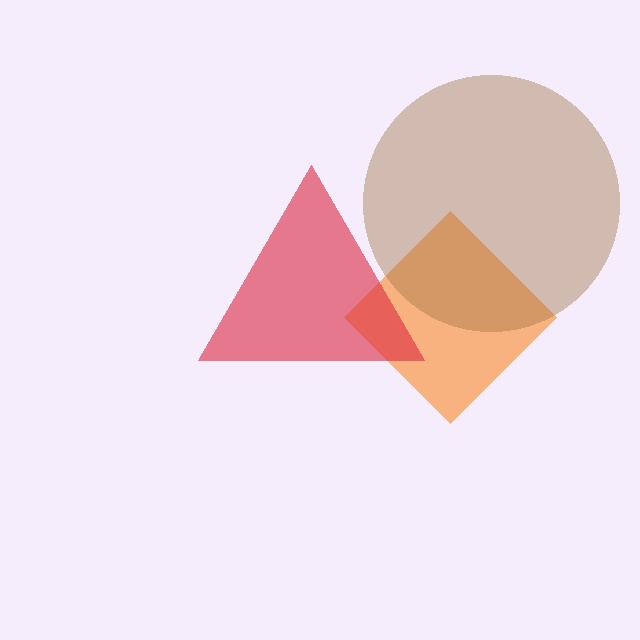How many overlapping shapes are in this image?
There are 3 overlapping shapes in the image.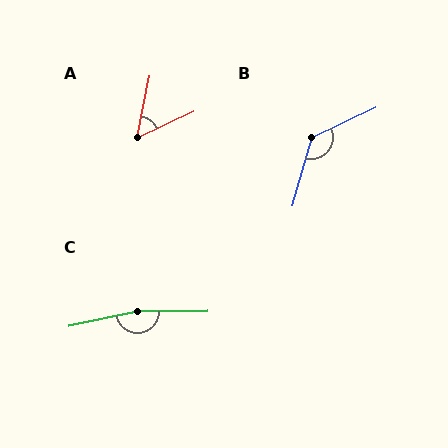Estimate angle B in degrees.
Approximately 131 degrees.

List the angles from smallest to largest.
A (53°), B (131°), C (168°).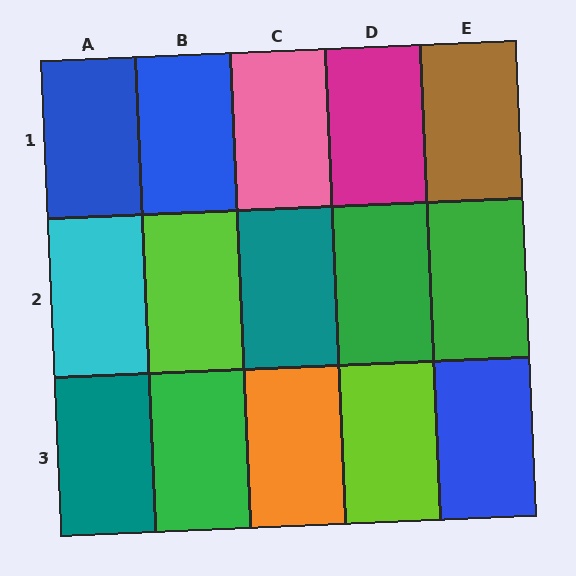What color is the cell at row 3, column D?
Lime.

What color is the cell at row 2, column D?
Green.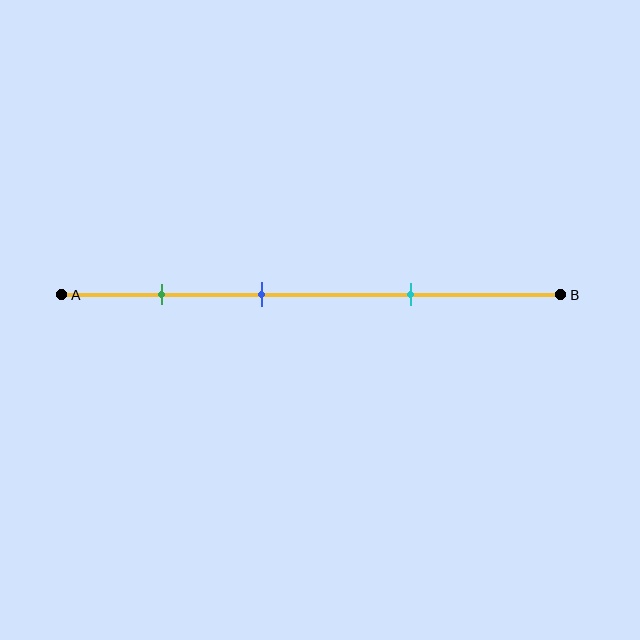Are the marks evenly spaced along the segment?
Yes, the marks are approximately evenly spaced.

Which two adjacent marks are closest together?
The green and blue marks are the closest adjacent pair.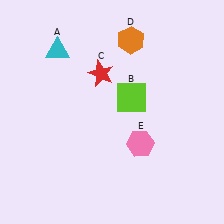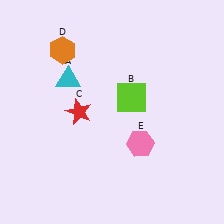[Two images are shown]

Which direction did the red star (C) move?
The red star (C) moved down.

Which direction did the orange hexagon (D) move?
The orange hexagon (D) moved left.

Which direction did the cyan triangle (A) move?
The cyan triangle (A) moved down.